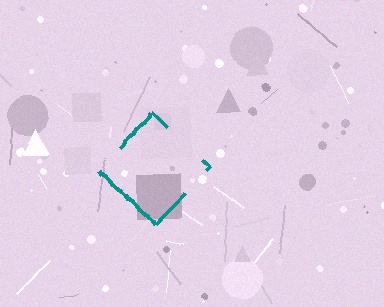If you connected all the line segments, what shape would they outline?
They would outline a diamond.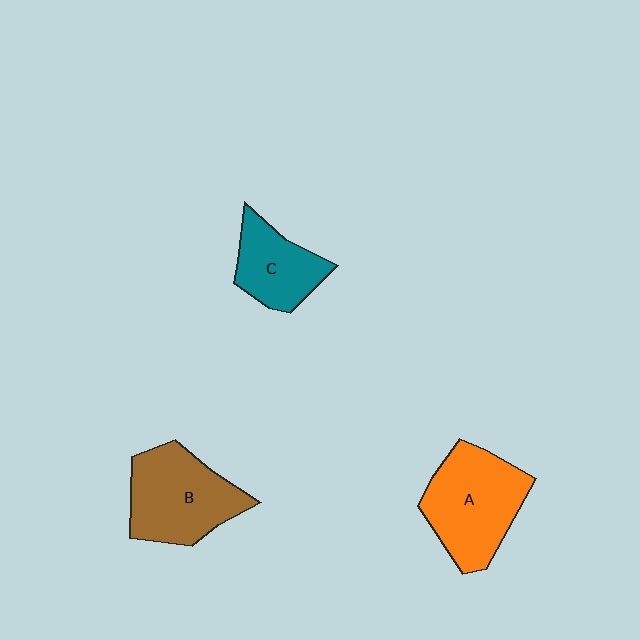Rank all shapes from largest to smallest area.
From largest to smallest: A (orange), B (brown), C (teal).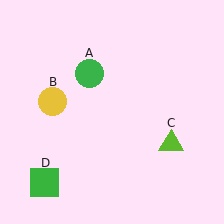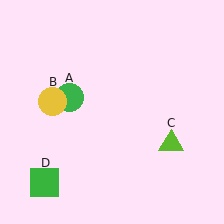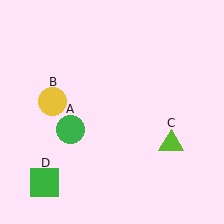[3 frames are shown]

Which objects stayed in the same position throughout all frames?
Yellow circle (object B) and lime triangle (object C) and green square (object D) remained stationary.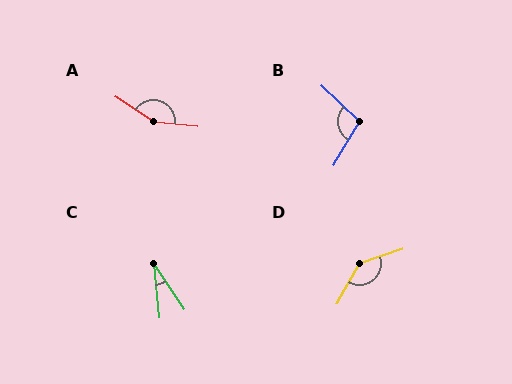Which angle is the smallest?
C, at approximately 28 degrees.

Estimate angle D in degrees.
Approximately 137 degrees.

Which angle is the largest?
A, at approximately 152 degrees.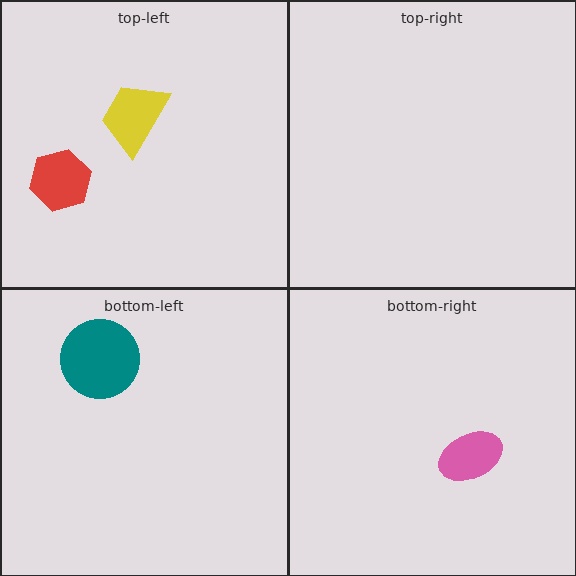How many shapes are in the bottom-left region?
1.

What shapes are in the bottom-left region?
The teal circle.